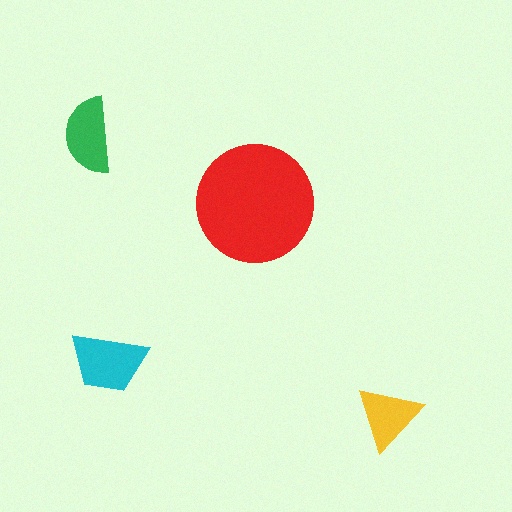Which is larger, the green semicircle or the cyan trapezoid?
The cyan trapezoid.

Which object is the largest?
The red circle.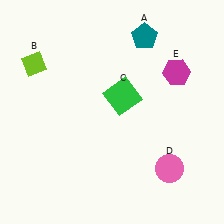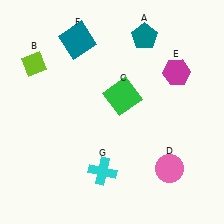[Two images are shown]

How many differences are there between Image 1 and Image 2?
There are 2 differences between the two images.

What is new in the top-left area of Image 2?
A teal square (F) was added in the top-left area of Image 2.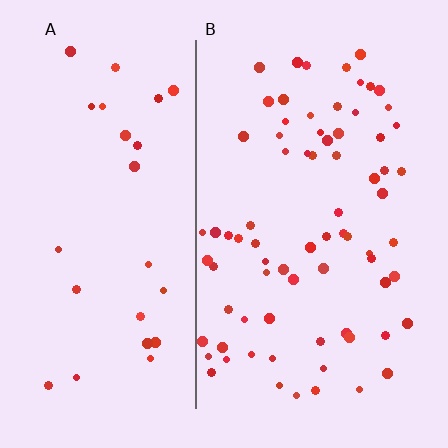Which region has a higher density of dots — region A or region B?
B (the right).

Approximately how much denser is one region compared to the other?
Approximately 2.8× — region B over region A.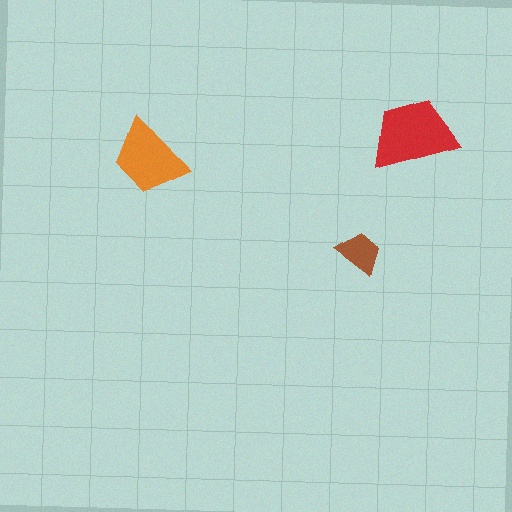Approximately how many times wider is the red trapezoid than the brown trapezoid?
About 2 times wider.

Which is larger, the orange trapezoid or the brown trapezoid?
The orange one.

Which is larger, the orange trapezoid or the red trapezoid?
The red one.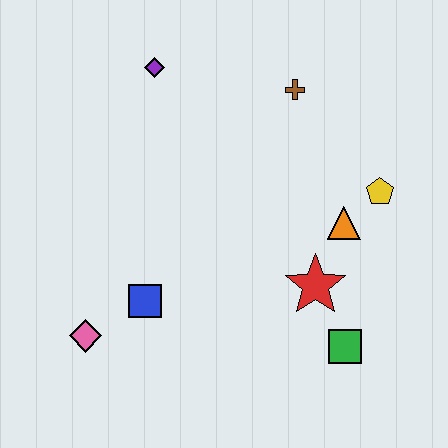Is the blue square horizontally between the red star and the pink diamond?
Yes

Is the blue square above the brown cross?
No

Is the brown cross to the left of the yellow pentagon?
Yes